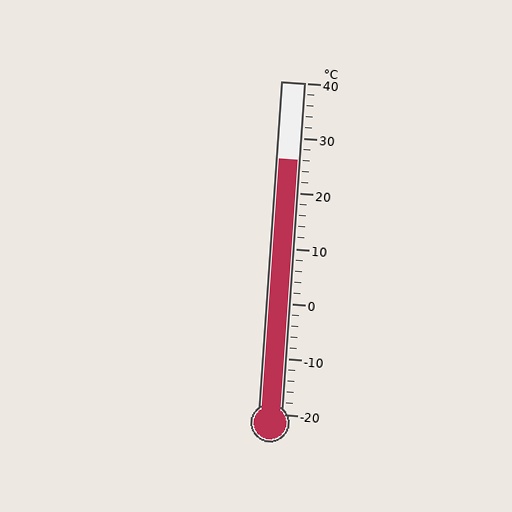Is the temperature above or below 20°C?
The temperature is above 20°C.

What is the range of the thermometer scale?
The thermometer scale ranges from -20°C to 40°C.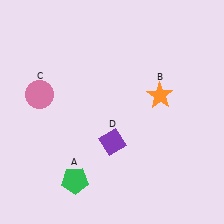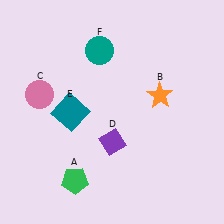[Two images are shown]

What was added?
A teal square (E), a teal circle (F) were added in Image 2.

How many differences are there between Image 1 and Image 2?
There are 2 differences between the two images.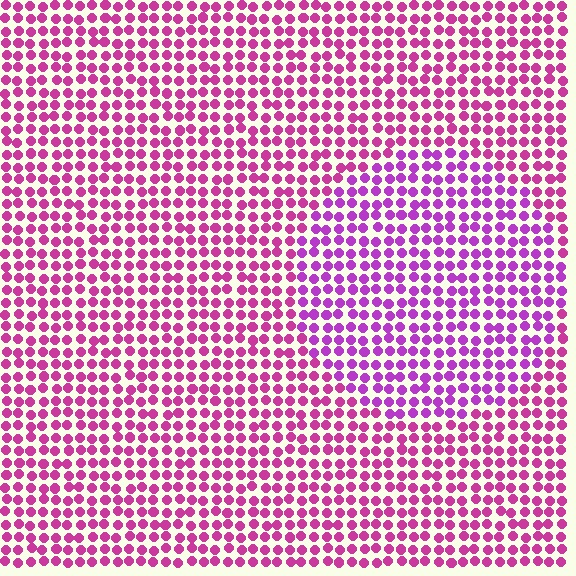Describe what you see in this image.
The image is filled with small magenta elements in a uniform arrangement. A circle-shaped region is visible where the elements are tinted to a slightly different hue, forming a subtle color boundary.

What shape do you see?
I see a circle.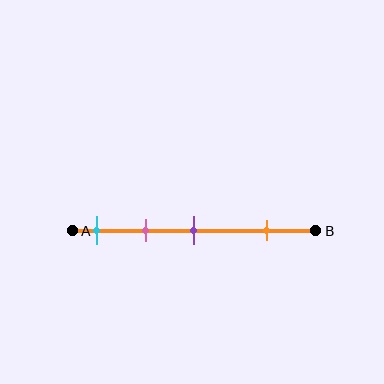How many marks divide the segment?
There are 4 marks dividing the segment.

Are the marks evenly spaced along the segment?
No, the marks are not evenly spaced.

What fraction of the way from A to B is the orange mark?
The orange mark is approximately 80% (0.8) of the way from A to B.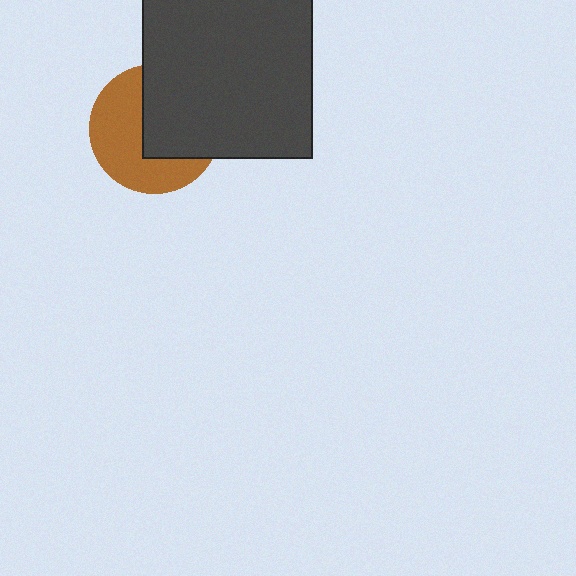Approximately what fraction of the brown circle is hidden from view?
Roughly 49% of the brown circle is hidden behind the dark gray rectangle.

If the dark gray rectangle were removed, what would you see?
You would see the complete brown circle.